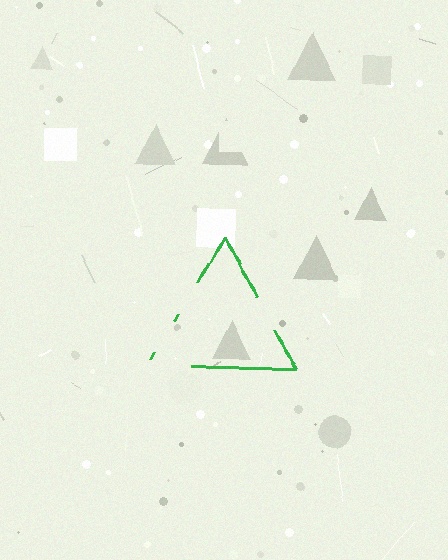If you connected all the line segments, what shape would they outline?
They would outline a triangle.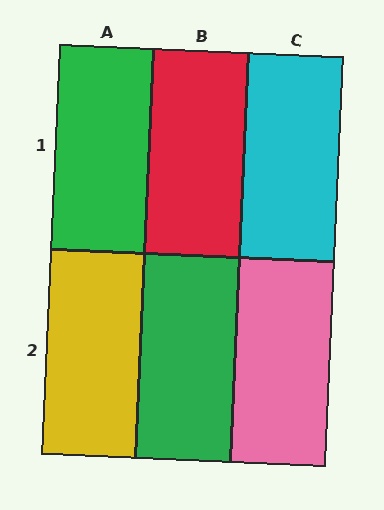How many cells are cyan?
1 cell is cyan.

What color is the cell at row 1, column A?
Green.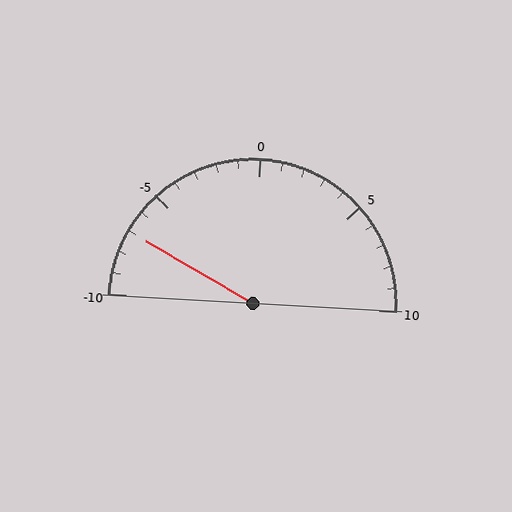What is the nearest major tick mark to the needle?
The nearest major tick mark is -5.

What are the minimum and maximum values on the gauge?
The gauge ranges from -10 to 10.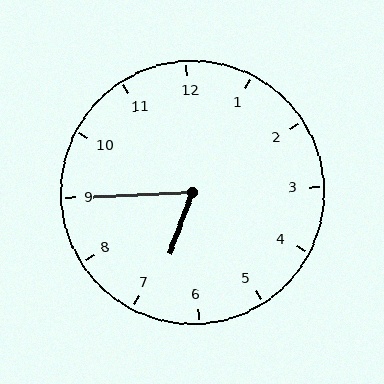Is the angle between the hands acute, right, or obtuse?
It is acute.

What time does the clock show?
6:45.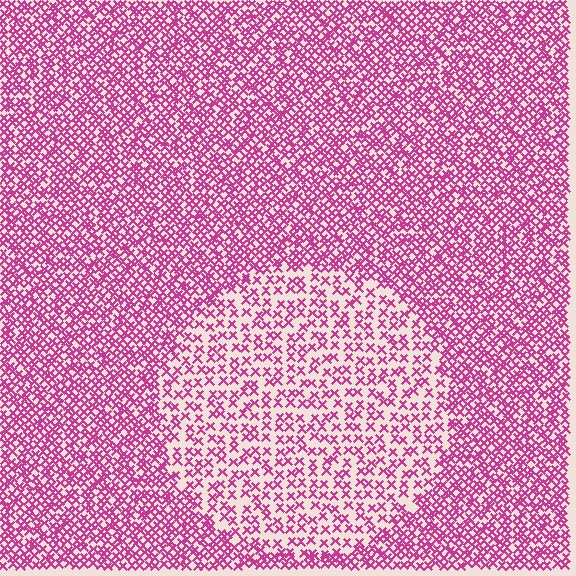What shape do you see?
I see a circle.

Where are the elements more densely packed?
The elements are more densely packed outside the circle boundary.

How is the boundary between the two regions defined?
The boundary is defined by a change in element density (approximately 2.0x ratio). All elements are the same color, size, and shape.